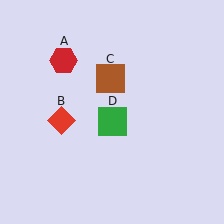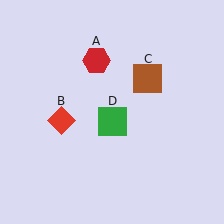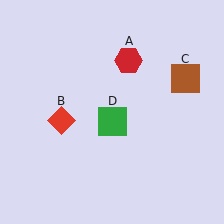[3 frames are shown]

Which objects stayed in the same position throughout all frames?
Red diamond (object B) and green square (object D) remained stationary.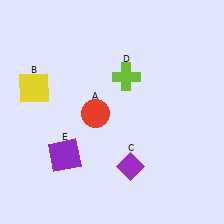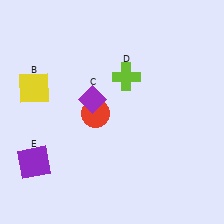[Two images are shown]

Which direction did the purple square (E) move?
The purple square (E) moved left.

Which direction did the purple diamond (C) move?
The purple diamond (C) moved up.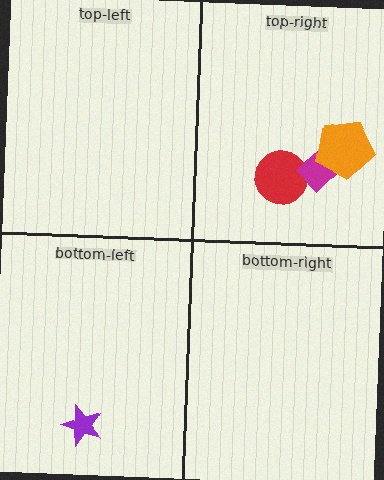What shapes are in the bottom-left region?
The purple star.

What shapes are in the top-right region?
The red circle, the magenta diamond, the orange pentagon.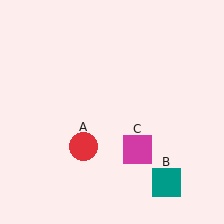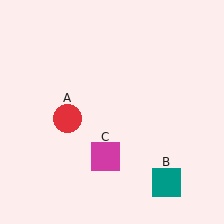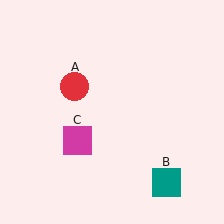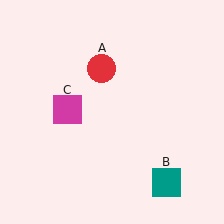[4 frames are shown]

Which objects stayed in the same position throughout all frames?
Teal square (object B) remained stationary.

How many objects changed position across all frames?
2 objects changed position: red circle (object A), magenta square (object C).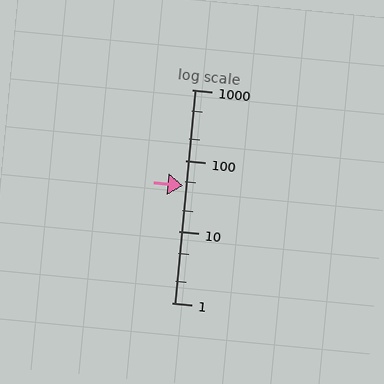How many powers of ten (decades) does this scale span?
The scale spans 3 decades, from 1 to 1000.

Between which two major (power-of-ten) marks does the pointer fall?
The pointer is between 10 and 100.